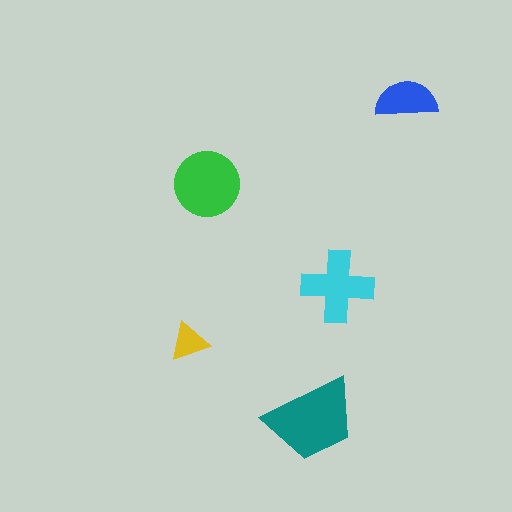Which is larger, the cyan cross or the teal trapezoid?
The teal trapezoid.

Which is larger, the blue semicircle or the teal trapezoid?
The teal trapezoid.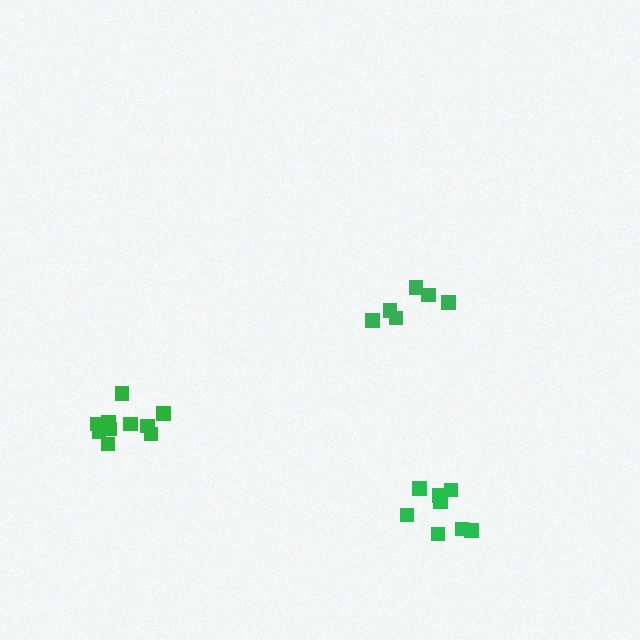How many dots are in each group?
Group 1: 6 dots, Group 2: 11 dots, Group 3: 8 dots (25 total).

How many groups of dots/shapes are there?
There are 3 groups.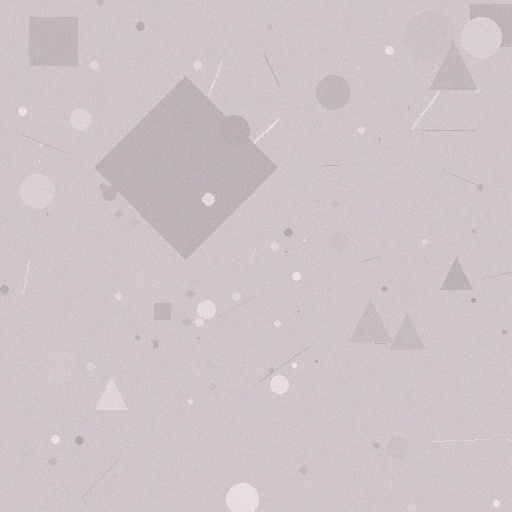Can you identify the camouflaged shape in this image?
The camouflaged shape is a diamond.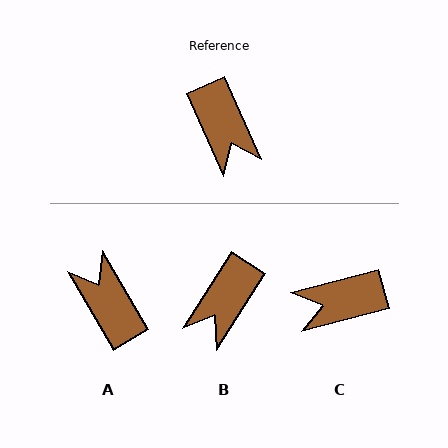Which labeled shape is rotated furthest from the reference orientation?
A, about 174 degrees away.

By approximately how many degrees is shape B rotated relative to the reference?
Approximately 56 degrees clockwise.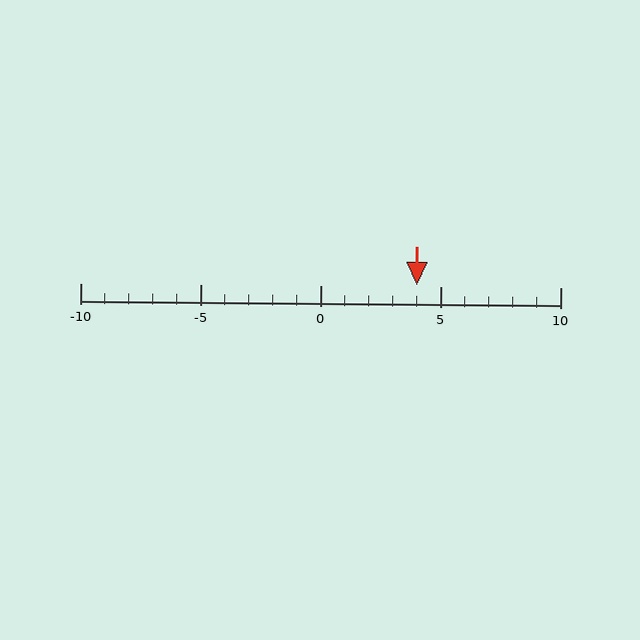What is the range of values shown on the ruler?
The ruler shows values from -10 to 10.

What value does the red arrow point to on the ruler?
The red arrow points to approximately 4.